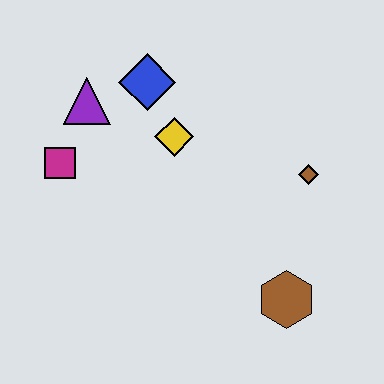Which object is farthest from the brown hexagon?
The purple triangle is farthest from the brown hexagon.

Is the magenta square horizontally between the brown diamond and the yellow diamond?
No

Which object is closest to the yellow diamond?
The blue diamond is closest to the yellow diamond.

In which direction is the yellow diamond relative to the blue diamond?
The yellow diamond is below the blue diamond.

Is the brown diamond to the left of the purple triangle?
No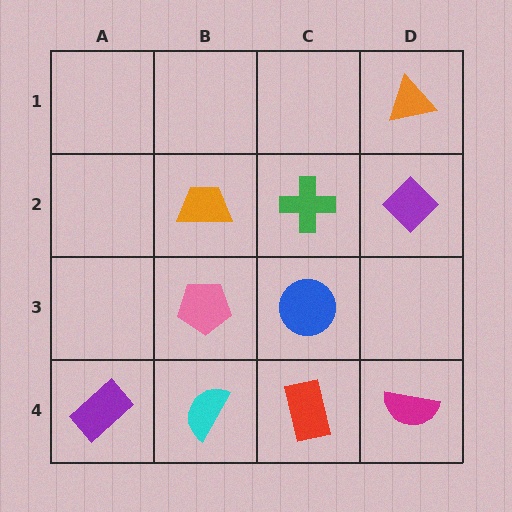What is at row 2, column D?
A purple diamond.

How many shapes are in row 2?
3 shapes.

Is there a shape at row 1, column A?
No, that cell is empty.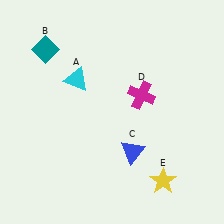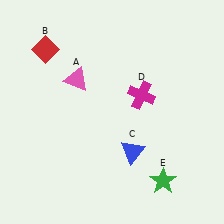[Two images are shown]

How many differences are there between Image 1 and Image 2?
There are 3 differences between the two images.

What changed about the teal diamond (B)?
In Image 1, B is teal. In Image 2, it changed to red.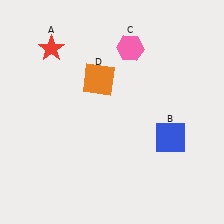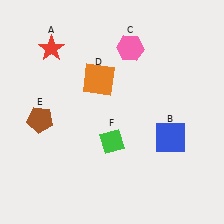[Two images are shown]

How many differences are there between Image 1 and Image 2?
There are 2 differences between the two images.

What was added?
A brown pentagon (E), a green diamond (F) were added in Image 2.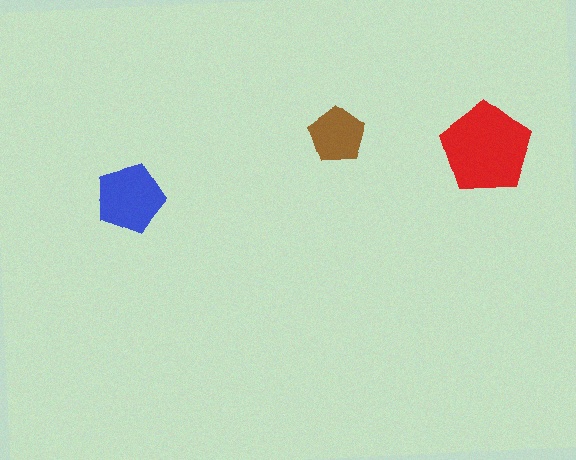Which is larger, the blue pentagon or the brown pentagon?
The blue one.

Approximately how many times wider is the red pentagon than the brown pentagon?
About 1.5 times wider.